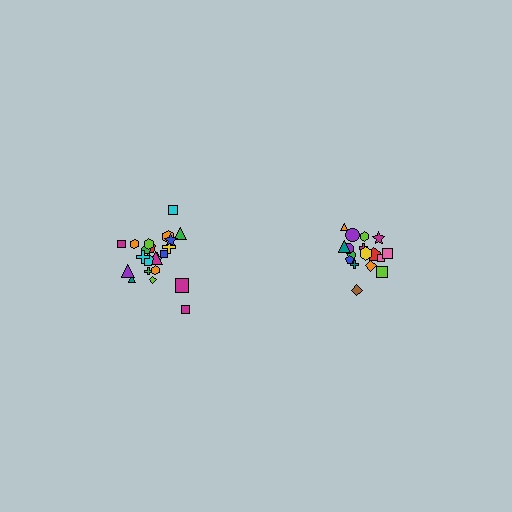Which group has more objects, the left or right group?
The left group.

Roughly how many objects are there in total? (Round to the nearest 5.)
Roughly 40 objects in total.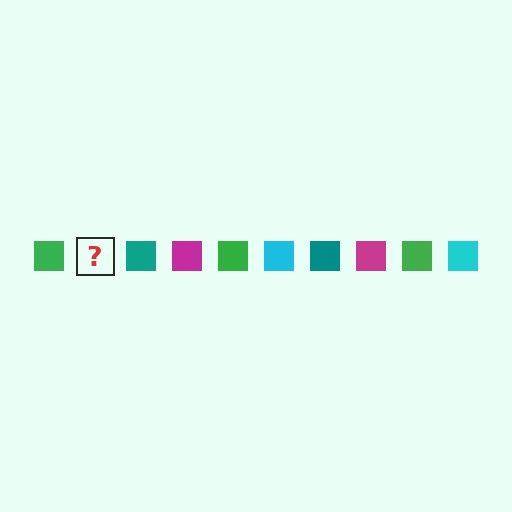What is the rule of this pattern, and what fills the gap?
The rule is that the pattern cycles through green, cyan, teal, magenta squares. The gap should be filled with a cyan square.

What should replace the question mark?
The question mark should be replaced with a cyan square.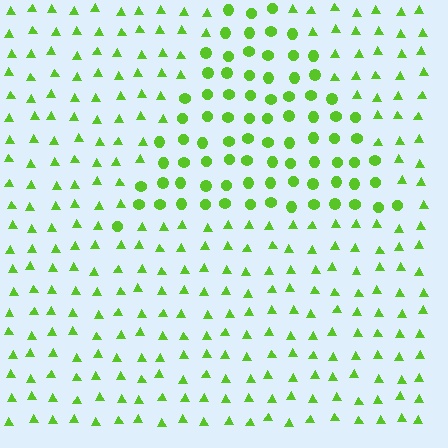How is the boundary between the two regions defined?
The boundary is defined by a change in element shape: circles inside vs. triangles outside. All elements share the same color and spacing.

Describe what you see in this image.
The image is filled with small lime elements arranged in a uniform grid. A triangle-shaped region contains circles, while the surrounding area contains triangles. The boundary is defined purely by the change in element shape.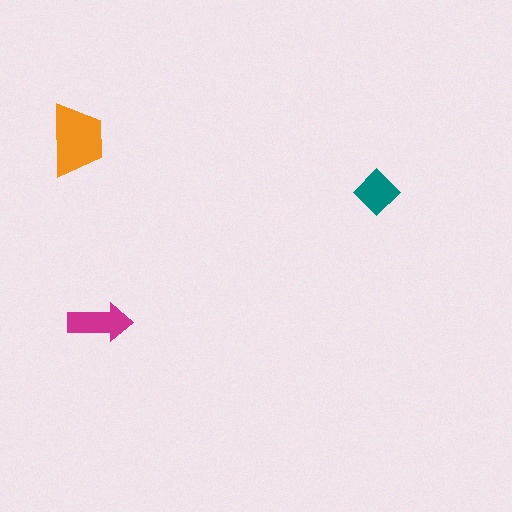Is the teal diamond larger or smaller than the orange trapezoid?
Smaller.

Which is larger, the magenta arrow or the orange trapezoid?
The orange trapezoid.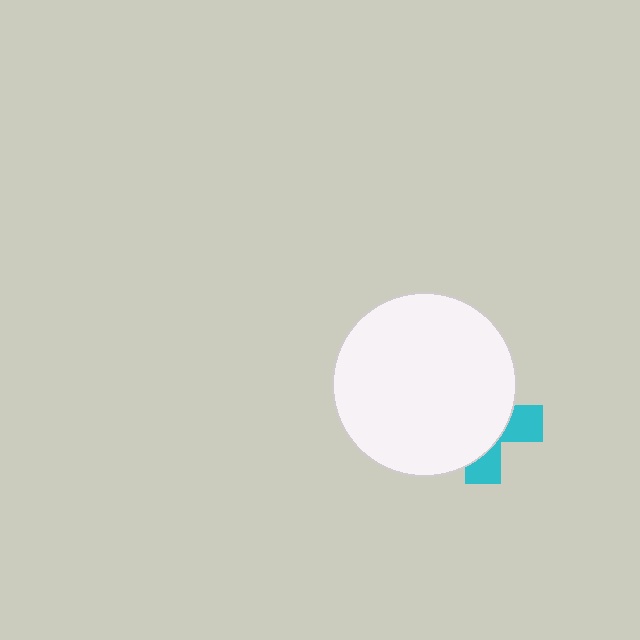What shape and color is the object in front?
The object in front is a white circle.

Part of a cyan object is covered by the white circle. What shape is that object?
It is a cross.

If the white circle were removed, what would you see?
You would see the complete cyan cross.